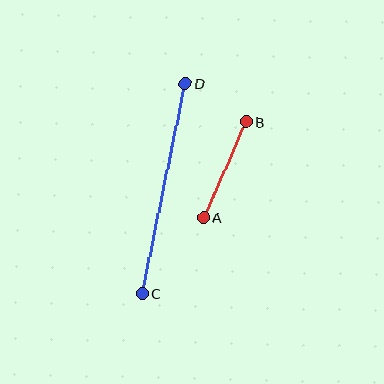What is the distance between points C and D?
The distance is approximately 215 pixels.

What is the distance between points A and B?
The distance is approximately 105 pixels.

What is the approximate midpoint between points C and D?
The midpoint is at approximately (164, 189) pixels.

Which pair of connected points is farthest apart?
Points C and D are farthest apart.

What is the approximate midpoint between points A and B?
The midpoint is at approximately (225, 170) pixels.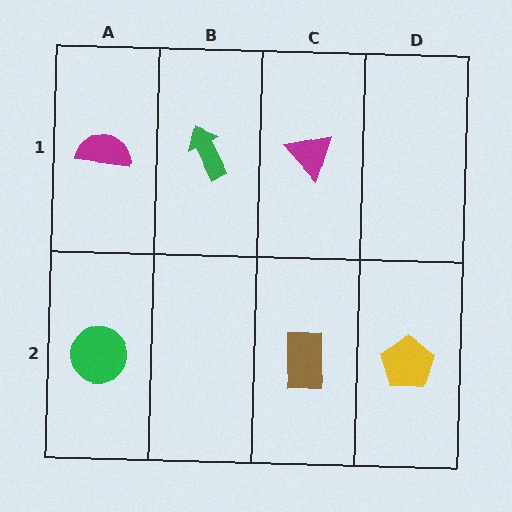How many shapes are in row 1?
3 shapes.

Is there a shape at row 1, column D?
No, that cell is empty.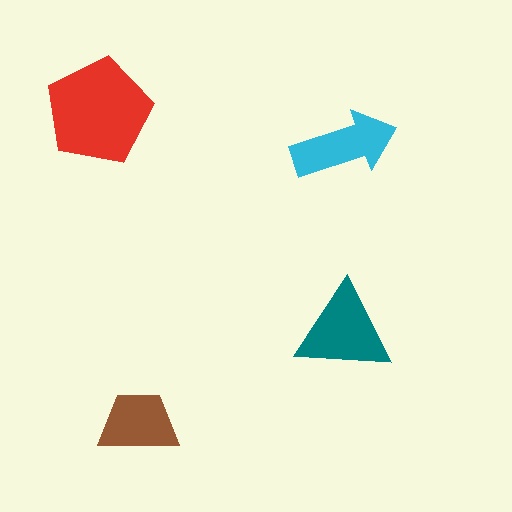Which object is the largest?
The red pentagon.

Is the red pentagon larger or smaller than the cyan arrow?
Larger.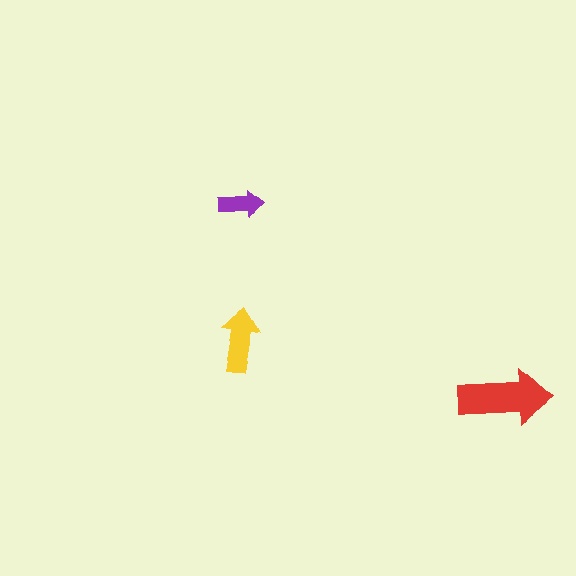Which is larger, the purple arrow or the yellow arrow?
The yellow one.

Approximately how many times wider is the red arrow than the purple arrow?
About 2 times wider.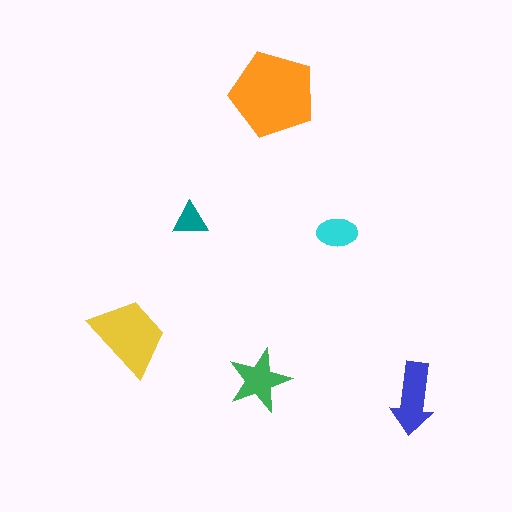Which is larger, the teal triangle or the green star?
The green star.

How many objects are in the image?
There are 6 objects in the image.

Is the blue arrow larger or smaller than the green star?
Larger.